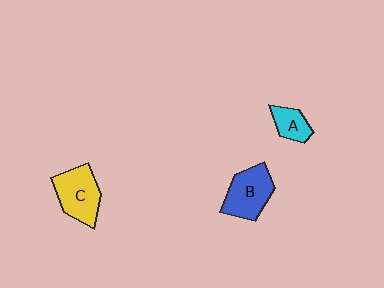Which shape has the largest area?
Shape C (yellow).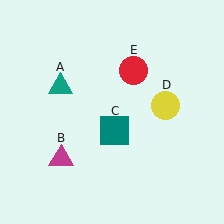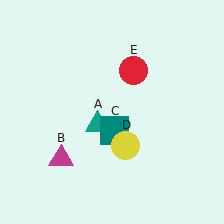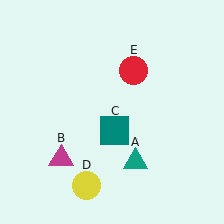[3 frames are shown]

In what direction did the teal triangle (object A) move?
The teal triangle (object A) moved down and to the right.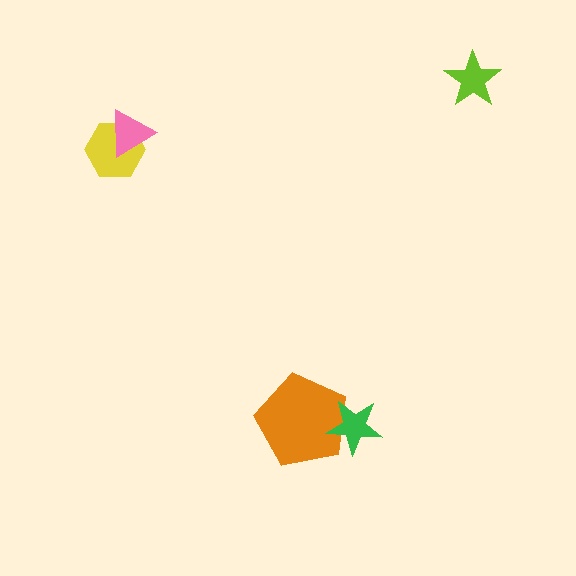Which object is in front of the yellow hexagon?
The pink triangle is in front of the yellow hexagon.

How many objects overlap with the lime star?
0 objects overlap with the lime star.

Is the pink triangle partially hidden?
No, no other shape covers it.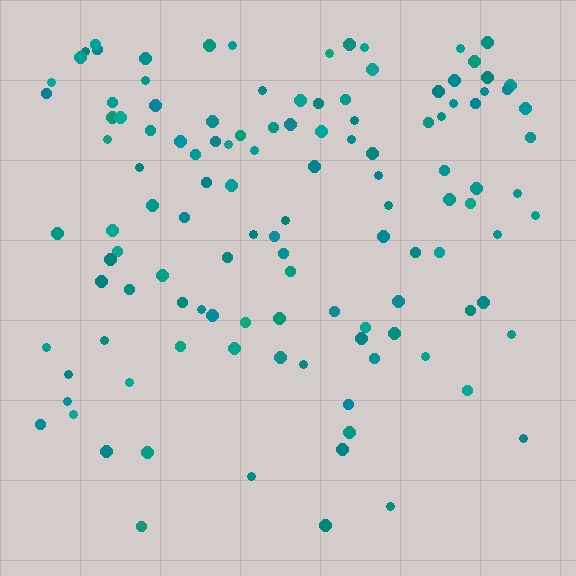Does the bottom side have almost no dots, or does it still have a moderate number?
Still a moderate number, just noticeably fewer than the top.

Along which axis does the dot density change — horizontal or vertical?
Vertical.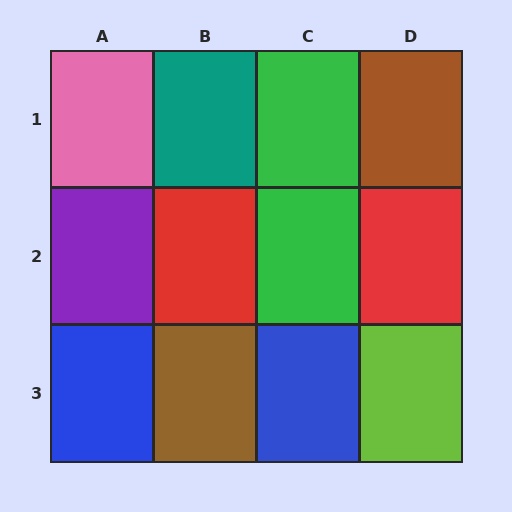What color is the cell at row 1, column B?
Teal.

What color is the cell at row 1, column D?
Brown.